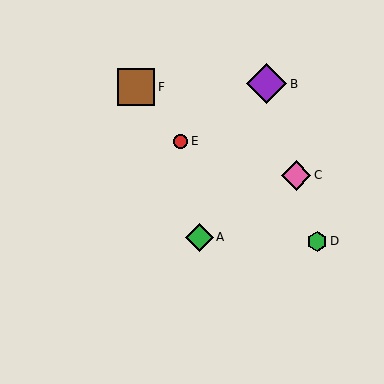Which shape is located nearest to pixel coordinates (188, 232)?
The green diamond (labeled A) at (199, 237) is nearest to that location.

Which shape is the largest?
The purple diamond (labeled B) is the largest.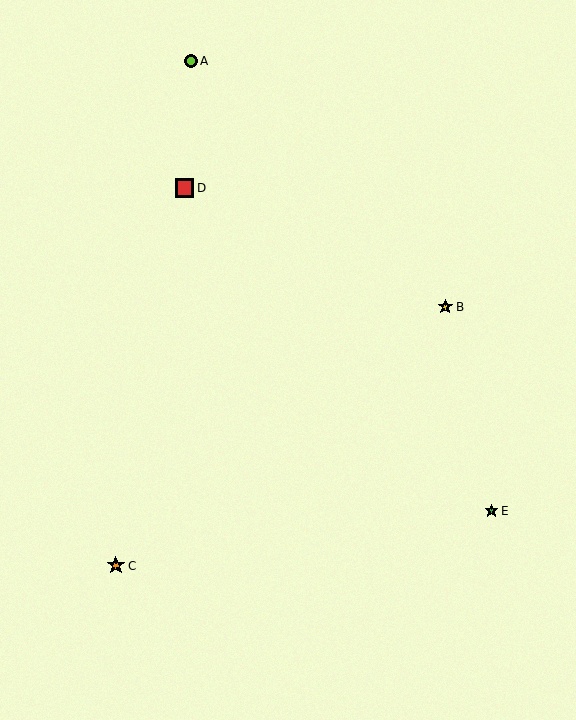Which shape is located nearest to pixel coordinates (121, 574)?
The orange star (labeled C) at (116, 566) is nearest to that location.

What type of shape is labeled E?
Shape E is a green star.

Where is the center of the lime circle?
The center of the lime circle is at (191, 61).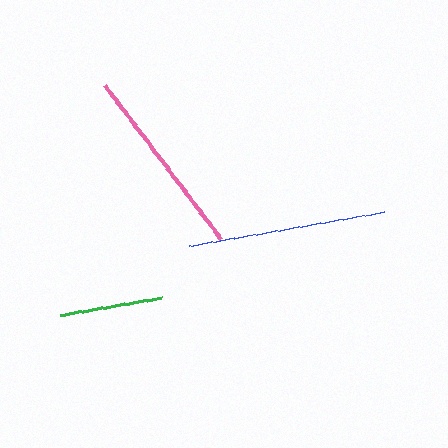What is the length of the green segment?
The green segment is approximately 103 pixels long.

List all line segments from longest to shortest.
From longest to shortest: blue, pink, green.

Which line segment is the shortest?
The green line is the shortest at approximately 103 pixels.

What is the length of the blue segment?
The blue segment is approximately 198 pixels long.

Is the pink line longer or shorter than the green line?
The pink line is longer than the green line.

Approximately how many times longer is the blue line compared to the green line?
The blue line is approximately 1.9 times the length of the green line.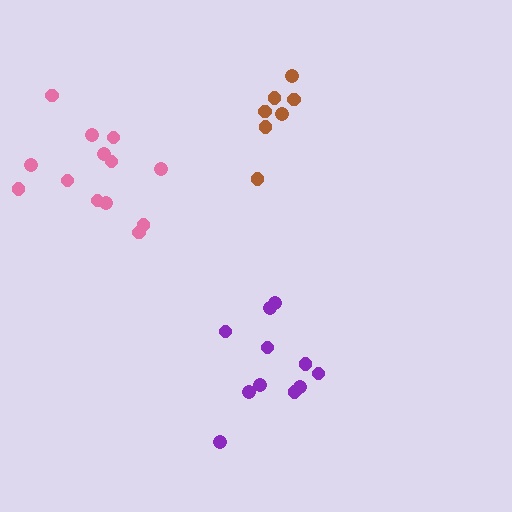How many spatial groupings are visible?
There are 3 spatial groupings.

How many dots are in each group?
Group 1: 11 dots, Group 2: 13 dots, Group 3: 7 dots (31 total).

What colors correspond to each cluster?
The clusters are colored: purple, pink, brown.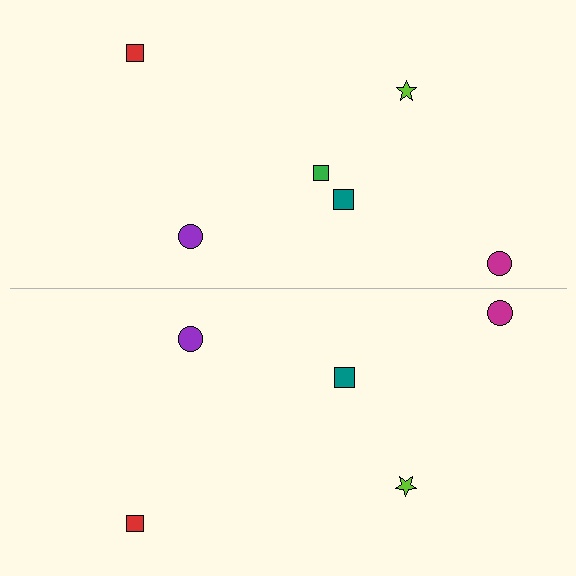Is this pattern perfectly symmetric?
No, the pattern is not perfectly symmetric. A green square is missing from the bottom side.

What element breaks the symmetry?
A green square is missing from the bottom side.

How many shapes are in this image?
There are 11 shapes in this image.